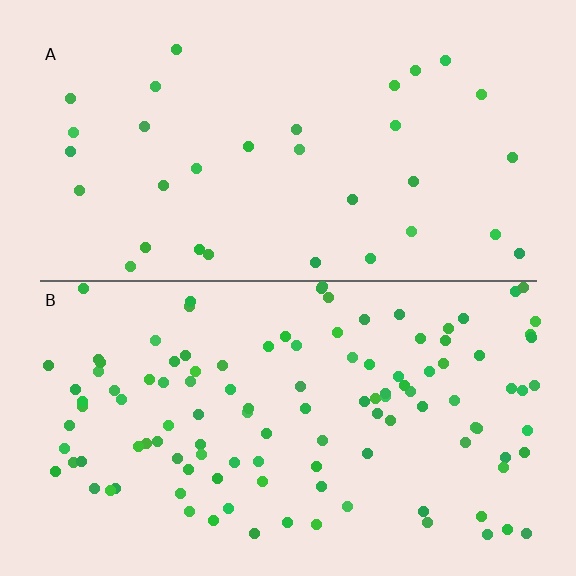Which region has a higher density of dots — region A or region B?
B (the bottom).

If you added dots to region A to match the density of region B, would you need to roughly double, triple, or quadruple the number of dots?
Approximately quadruple.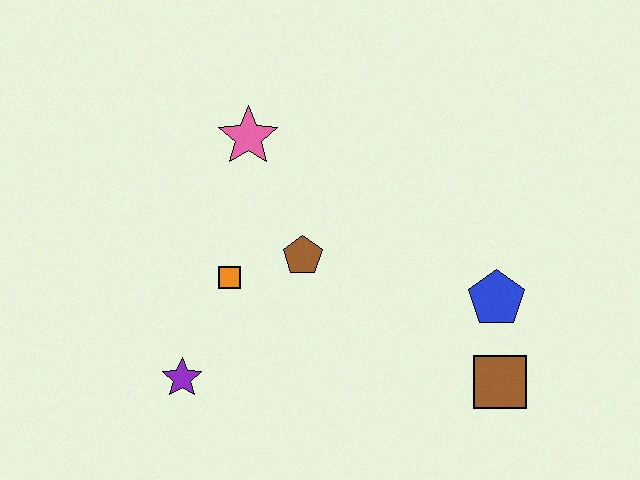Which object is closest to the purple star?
The orange square is closest to the purple star.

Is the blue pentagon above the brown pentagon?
No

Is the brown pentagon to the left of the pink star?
No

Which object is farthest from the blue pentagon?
The purple star is farthest from the blue pentagon.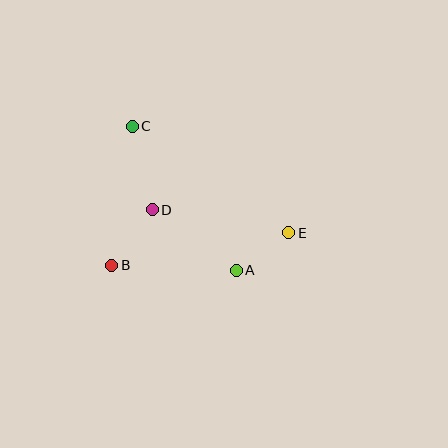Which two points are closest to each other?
Points A and E are closest to each other.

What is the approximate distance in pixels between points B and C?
The distance between B and C is approximately 141 pixels.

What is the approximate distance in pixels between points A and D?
The distance between A and D is approximately 104 pixels.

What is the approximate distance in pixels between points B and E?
The distance between B and E is approximately 180 pixels.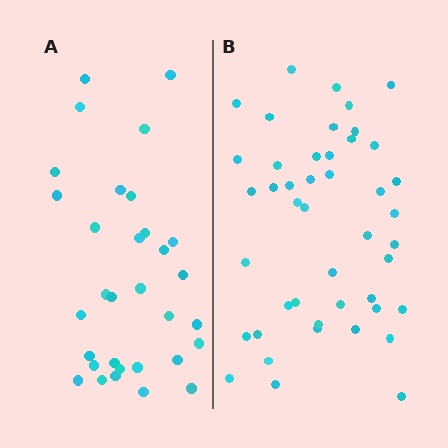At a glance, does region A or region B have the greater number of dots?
Region B (the right region) has more dots.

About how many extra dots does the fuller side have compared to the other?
Region B has approximately 15 more dots than region A.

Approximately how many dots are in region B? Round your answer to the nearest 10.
About 40 dots. (The exact count is 45, which rounds to 40.)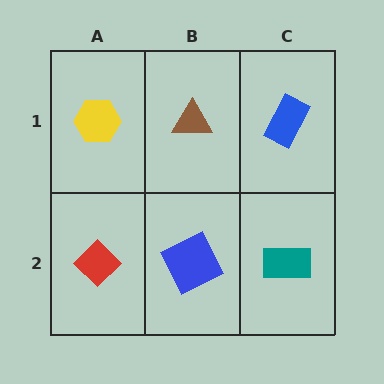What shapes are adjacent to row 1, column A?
A red diamond (row 2, column A), a brown triangle (row 1, column B).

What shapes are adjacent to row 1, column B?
A blue square (row 2, column B), a yellow hexagon (row 1, column A), a blue rectangle (row 1, column C).